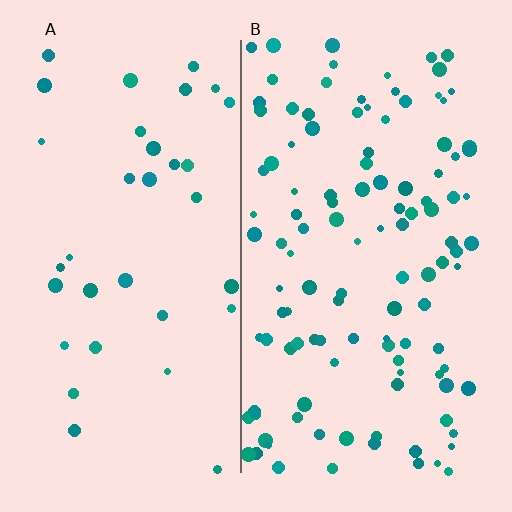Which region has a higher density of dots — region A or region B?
B (the right).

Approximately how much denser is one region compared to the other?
Approximately 3.4× — region B over region A.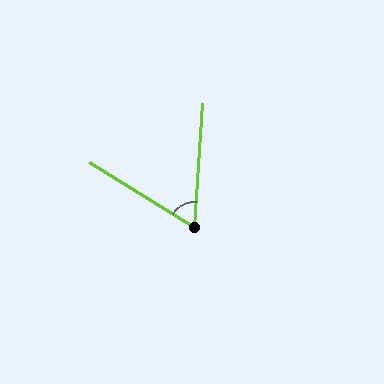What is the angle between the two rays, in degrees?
Approximately 62 degrees.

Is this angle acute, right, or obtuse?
It is acute.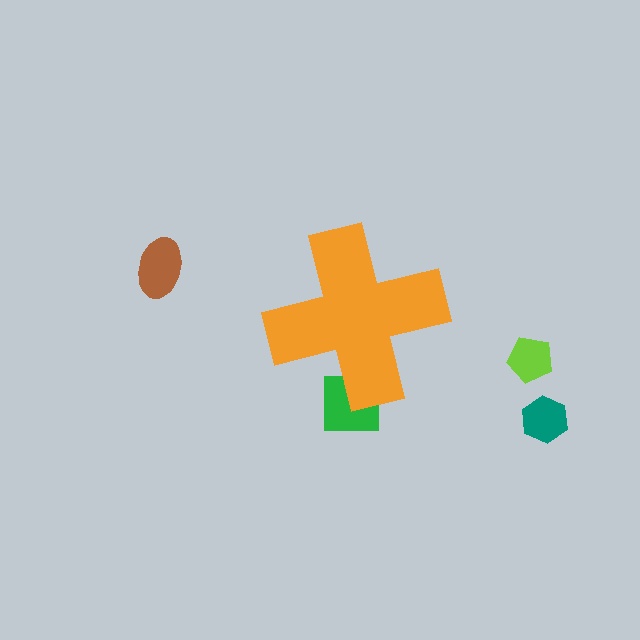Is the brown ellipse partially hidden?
No, the brown ellipse is fully visible.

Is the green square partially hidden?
Yes, the green square is partially hidden behind the orange cross.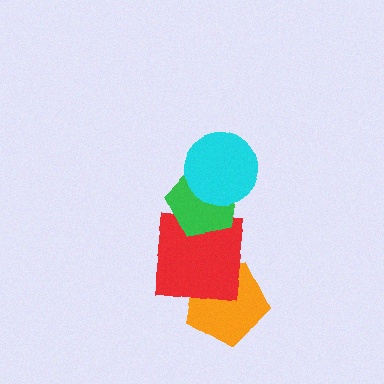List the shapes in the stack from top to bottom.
From top to bottom: the cyan circle, the green pentagon, the red square, the orange pentagon.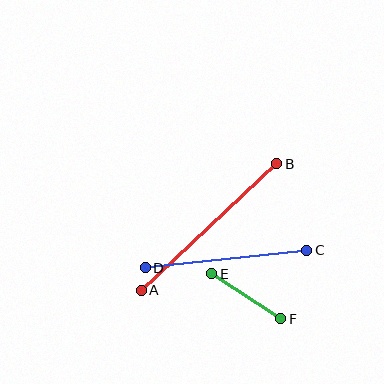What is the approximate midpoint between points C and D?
The midpoint is at approximately (226, 259) pixels.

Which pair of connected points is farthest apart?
Points A and B are farthest apart.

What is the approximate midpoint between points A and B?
The midpoint is at approximately (209, 227) pixels.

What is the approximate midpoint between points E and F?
The midpoint is at approximately (246, 296) pixels.